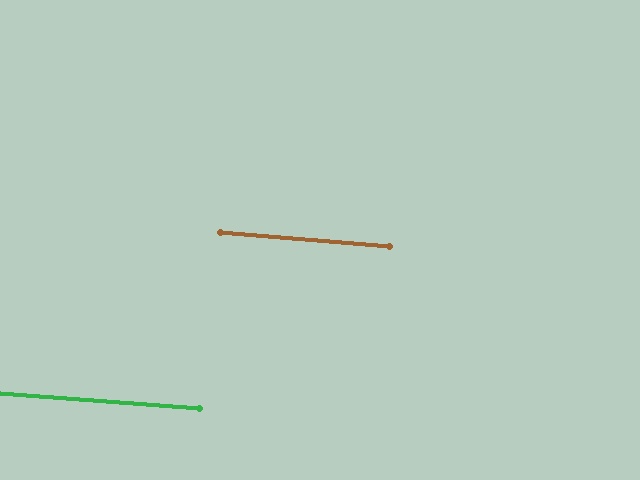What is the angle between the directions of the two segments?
Approximately 0 degrees.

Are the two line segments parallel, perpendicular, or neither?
Parallel — their directions differ by only 0.4°.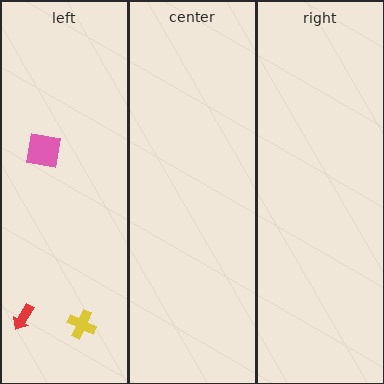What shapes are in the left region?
The pink square, the yellow cross, the red arrow.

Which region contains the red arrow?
The left region.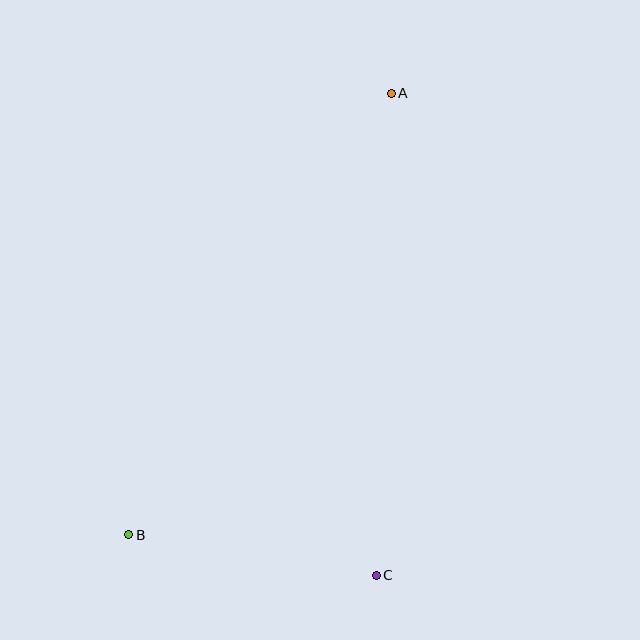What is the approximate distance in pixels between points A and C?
The distance between A and C is approximately 482 pixels.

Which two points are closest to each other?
Points B and C are closest to each other.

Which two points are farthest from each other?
Points A and B are farthest from each other.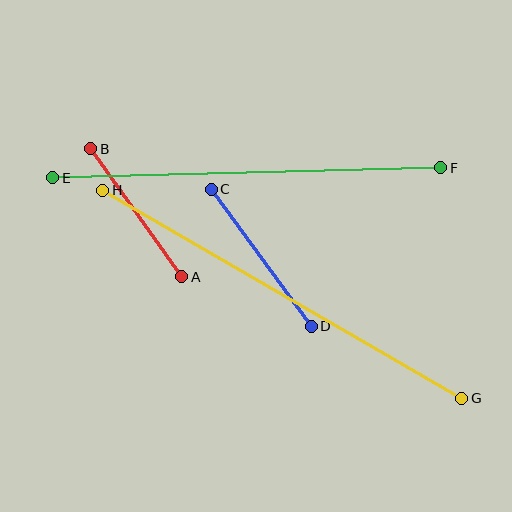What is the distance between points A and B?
The distance is approximately 157 pixels.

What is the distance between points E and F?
The distance is approximately 388 pixels.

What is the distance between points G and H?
The distance is approximately 415 pixels.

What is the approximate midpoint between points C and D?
The midpoint is at approximately (261, 258) pixels.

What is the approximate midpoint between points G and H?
The midpoint is at approximately (282, 294) pixels.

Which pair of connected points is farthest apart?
Points G and H are farthest apart.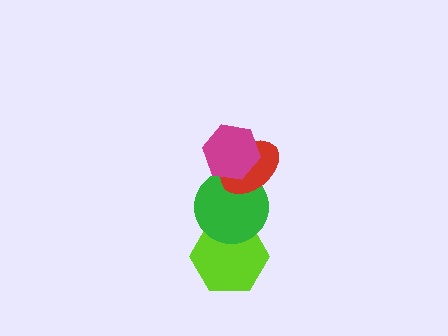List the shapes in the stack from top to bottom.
From top to bottom: the magenta hexagon, the red ellipse, the green circle, the lime hexagon.